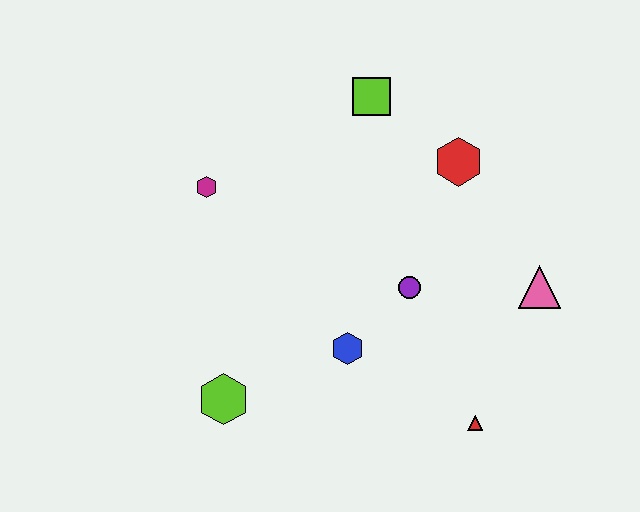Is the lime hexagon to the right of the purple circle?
No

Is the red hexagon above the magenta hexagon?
Yes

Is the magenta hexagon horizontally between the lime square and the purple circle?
No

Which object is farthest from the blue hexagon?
The lime square is farthest from the blue hexagon.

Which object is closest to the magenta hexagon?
The lime square is closest to the magenta hexagon.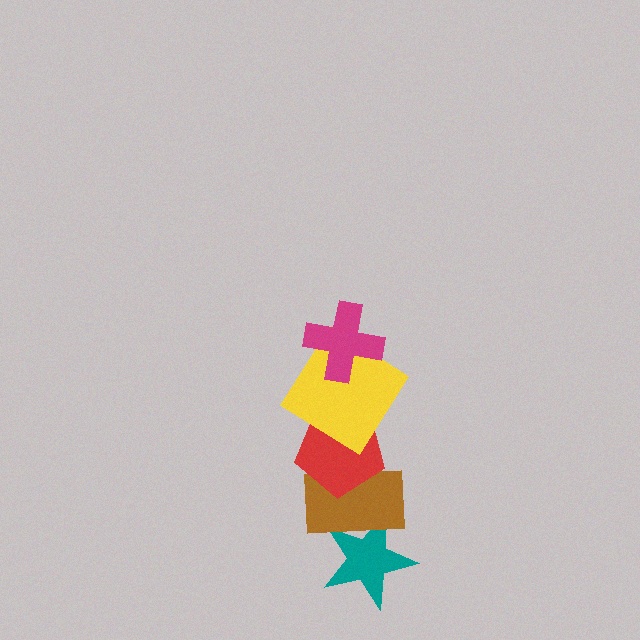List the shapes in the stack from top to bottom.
From top to bottom: the magenta cross, the yellow diamond, the red pentagon, the brown rectangle, the teal star.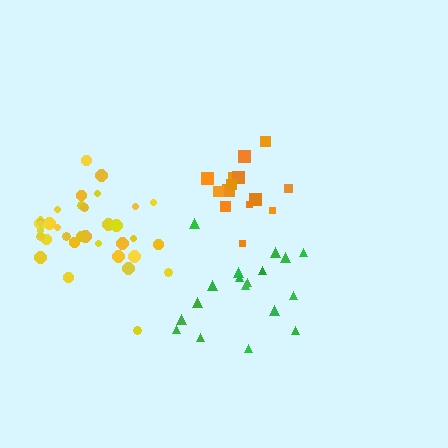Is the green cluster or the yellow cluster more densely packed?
Yellow.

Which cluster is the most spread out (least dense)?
Green.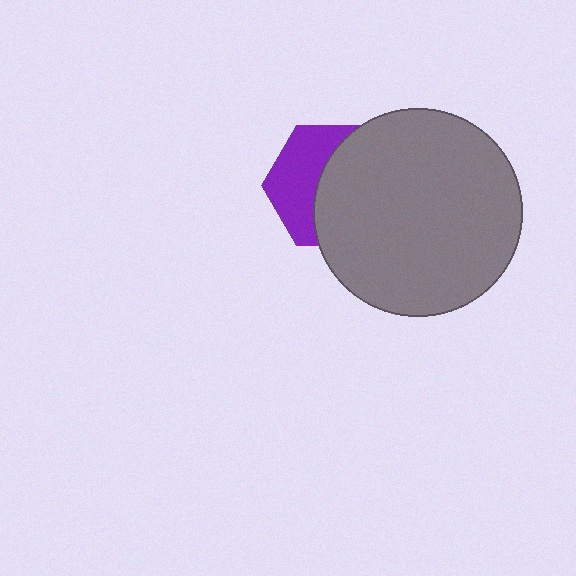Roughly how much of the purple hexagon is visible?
A small part of it is visible (roughly 43%).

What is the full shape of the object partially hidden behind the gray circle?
The partially hidden object is a purple hexagon.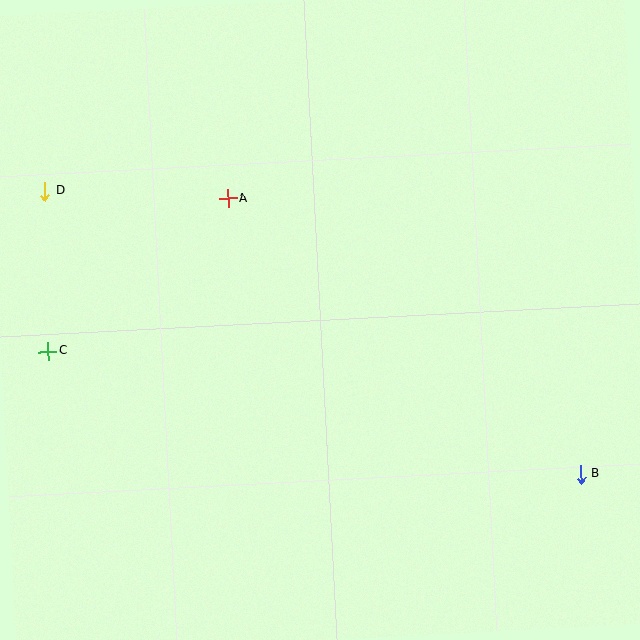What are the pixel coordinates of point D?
Point D is at (45, 191).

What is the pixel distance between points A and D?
The distance between A and D is 184 pixels.